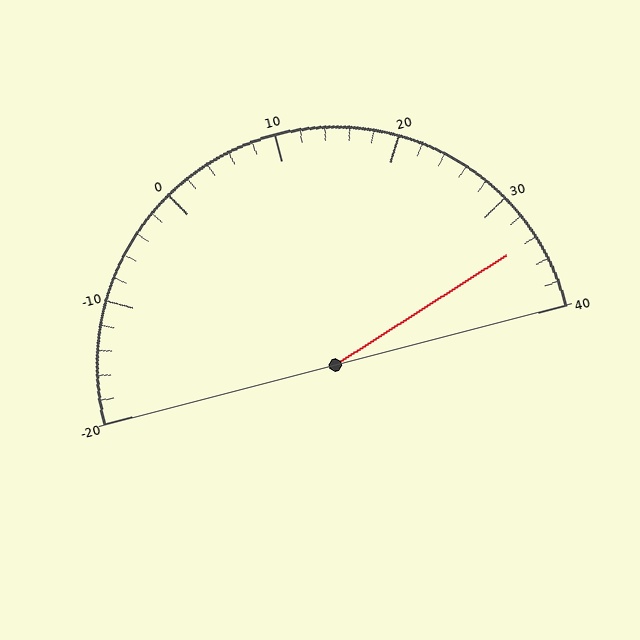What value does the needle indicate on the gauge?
The needle indicates approximately 34.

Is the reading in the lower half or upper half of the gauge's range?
The reading is in the upper half of the range (-20 to 40).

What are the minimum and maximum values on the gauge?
The gauge ranges from -20 to 40.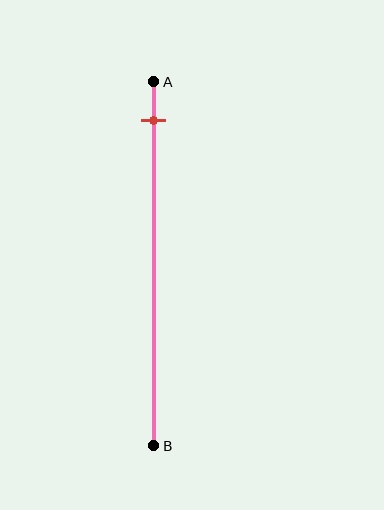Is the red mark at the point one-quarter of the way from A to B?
No, the mark is at about 10% from A, not at the 25% one-quarter point.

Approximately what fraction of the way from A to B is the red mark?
The red mark is approximately 10% of the way from A to B.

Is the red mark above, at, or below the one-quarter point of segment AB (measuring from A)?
The red mark is above the one-quarter point of segment AB.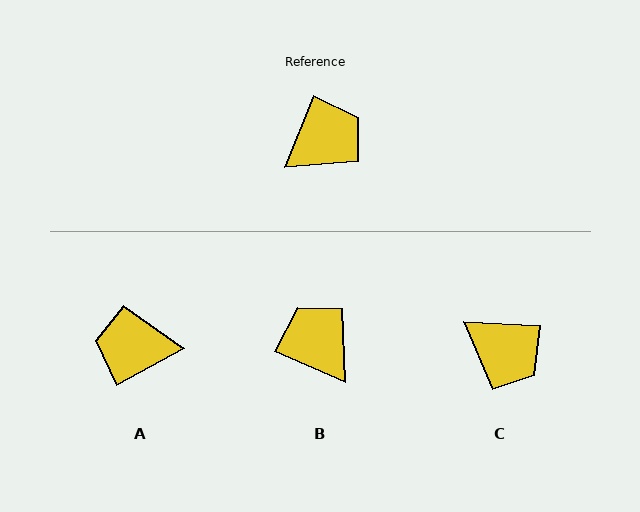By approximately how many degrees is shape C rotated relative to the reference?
Approximately 71 degrees clockwise.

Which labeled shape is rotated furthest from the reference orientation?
A, about 140 degrees away.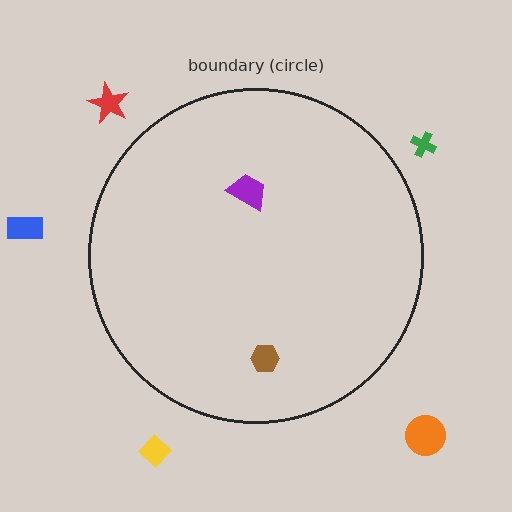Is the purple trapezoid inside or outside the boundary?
Inside.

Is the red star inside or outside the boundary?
Outside.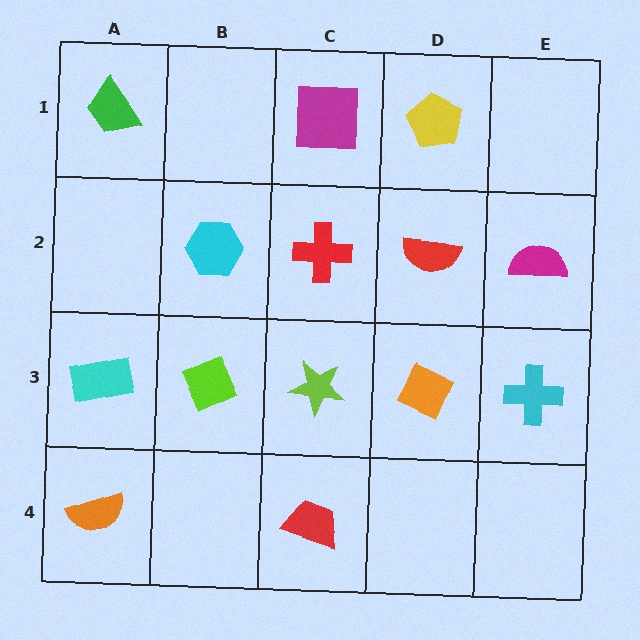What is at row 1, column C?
A magenta square.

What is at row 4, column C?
A red trapezoid.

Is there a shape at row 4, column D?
No, that cell is empty.